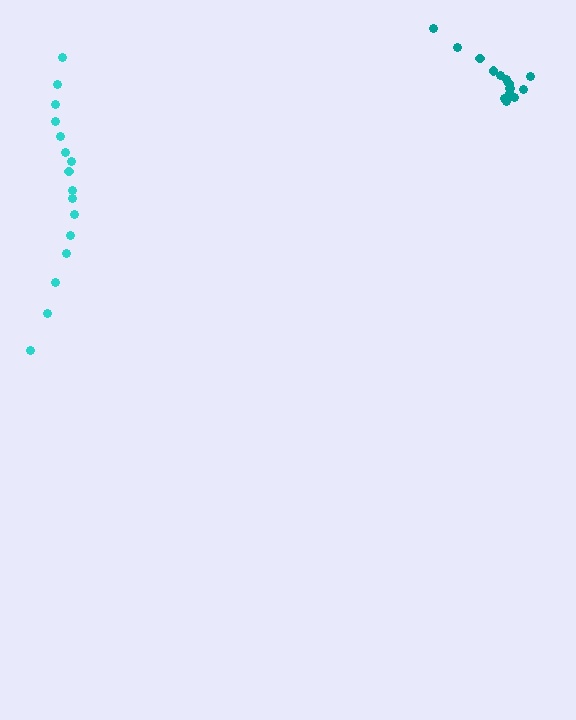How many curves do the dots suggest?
There are 2 distinct paths.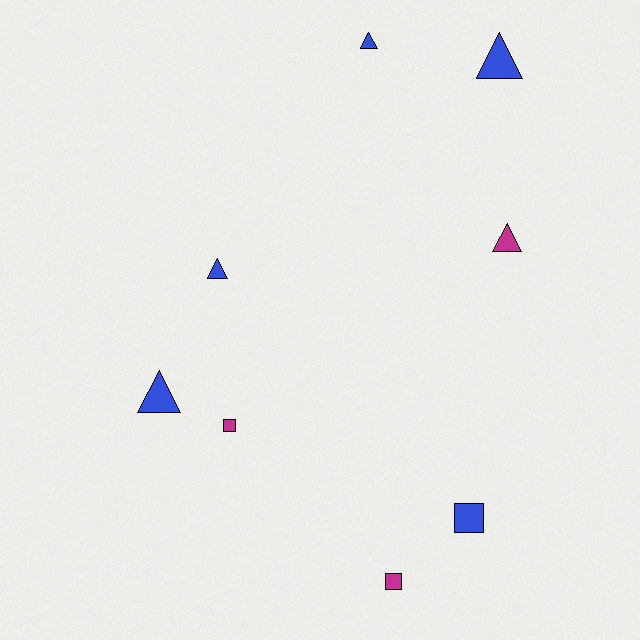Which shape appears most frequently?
Triangle, with 5 objects.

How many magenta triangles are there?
There is 1 magenta triangle.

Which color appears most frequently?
Blue, with 5 objects.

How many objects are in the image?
There are 8 objects.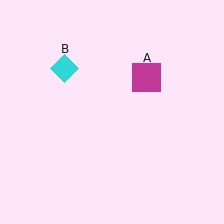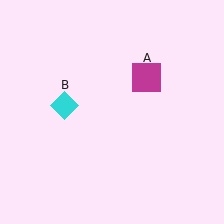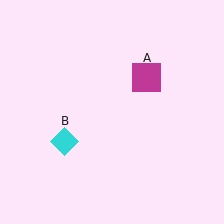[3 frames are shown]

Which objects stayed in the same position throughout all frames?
Magenta square (object A) remained stationary.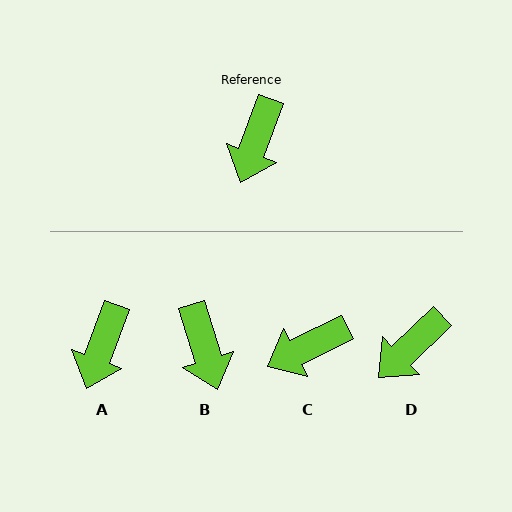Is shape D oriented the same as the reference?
No, it is off by about 26 degrees.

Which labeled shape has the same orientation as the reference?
A.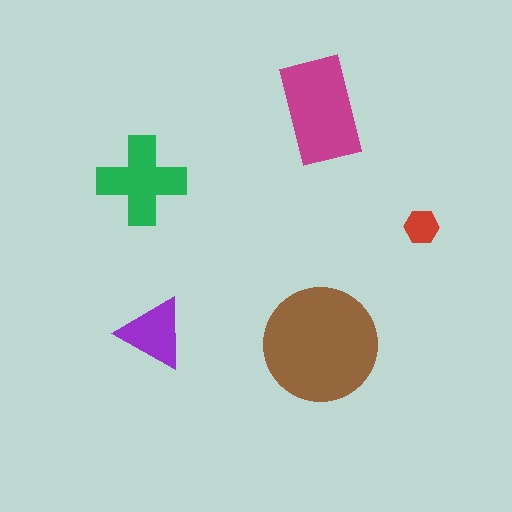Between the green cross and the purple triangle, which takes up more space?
The green cross.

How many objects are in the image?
There are 5 objects in the image.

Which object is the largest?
The brown circle.